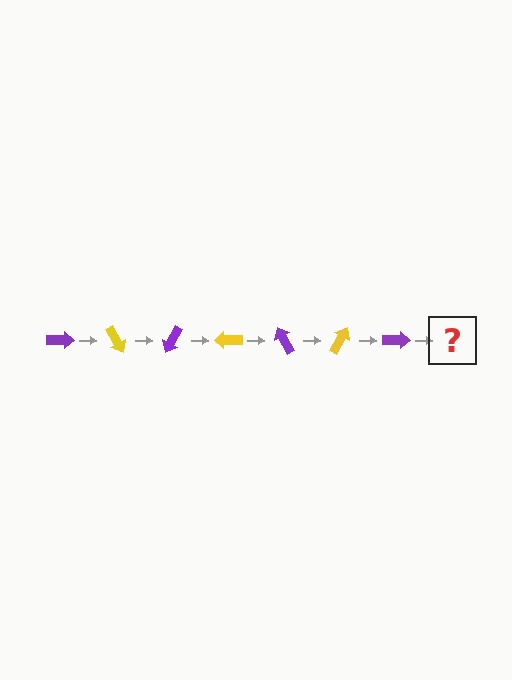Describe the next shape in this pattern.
It should be a yellow arrow, rotated 420 degrees from the start.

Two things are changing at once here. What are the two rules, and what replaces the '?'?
The two rules are that it rotates 60 degrees each step and the color cycles through purple and yellow. The '?' should be a yellow arrow, rotated 420 degrees from the start.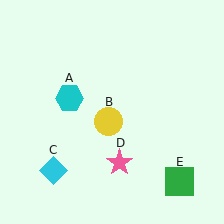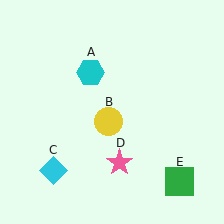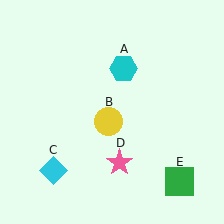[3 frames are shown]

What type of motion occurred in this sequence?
The cyan hexagon (object A) rotated clockwise around the center of the scene.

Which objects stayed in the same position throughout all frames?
Yellow circle (object B) and cyan diamond (object C) and pink star (object D) and green square (object E) remained stationary.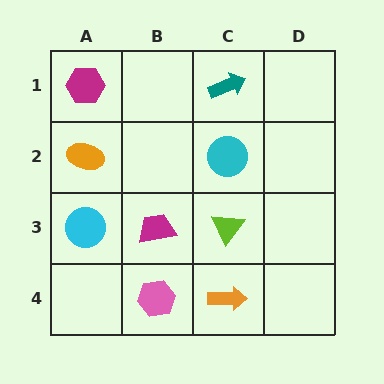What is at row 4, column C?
An orange arrow.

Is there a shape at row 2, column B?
No, that cell is empty.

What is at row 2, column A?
An orange ellipse.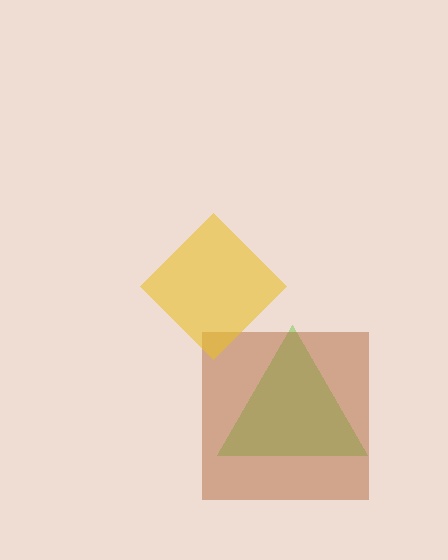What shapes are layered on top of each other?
The layered shapes are: a lime triangle, a brown square, a yellow diamond.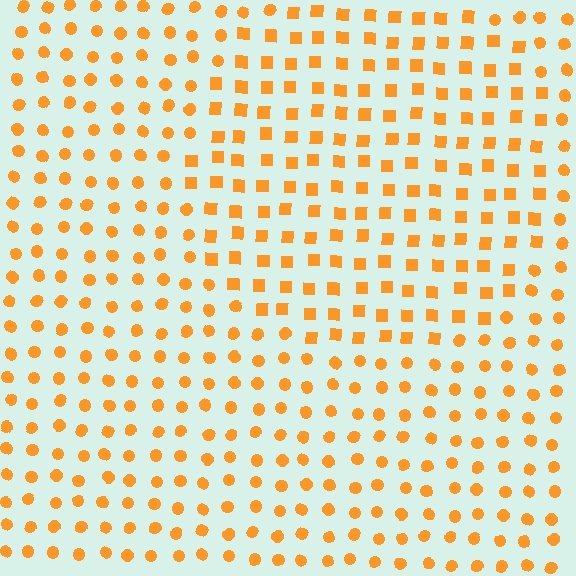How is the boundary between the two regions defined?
The boundary is defined by a change in element shape: squares inside vs. circles outside. All elements share the same color and spacing.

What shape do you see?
I see a circle.